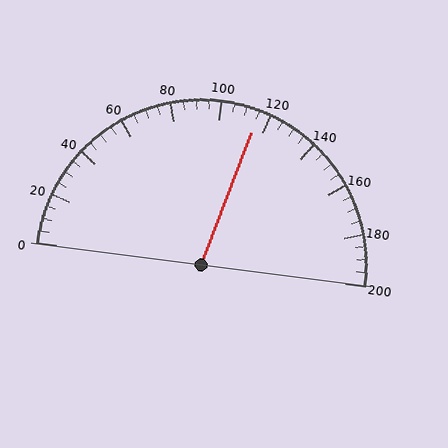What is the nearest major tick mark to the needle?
The nearest major tick mark is 120.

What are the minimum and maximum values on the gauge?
The gauge ranges from 0 to 200.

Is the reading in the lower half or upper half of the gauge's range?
The reading is in the upper half of the range (0 to 200).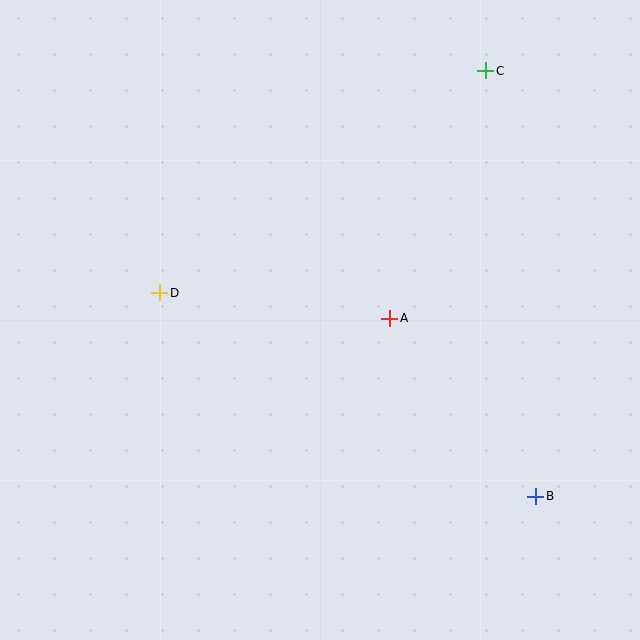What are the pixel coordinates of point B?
Point B is at (536, 496).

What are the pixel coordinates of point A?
Point A is at (390, 318).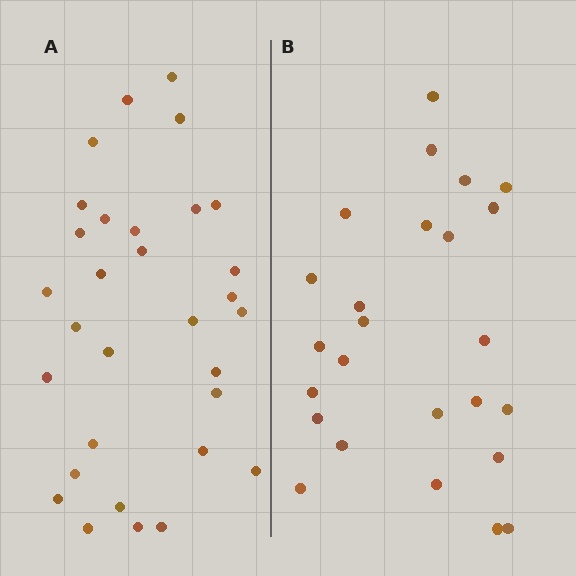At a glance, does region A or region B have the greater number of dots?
Region A (the left region) has more dots.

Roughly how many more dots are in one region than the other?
Region A has about 6 more dots than region B.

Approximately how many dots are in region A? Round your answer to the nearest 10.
About 30 dots. (The exact count is 31, which rounds to 30.)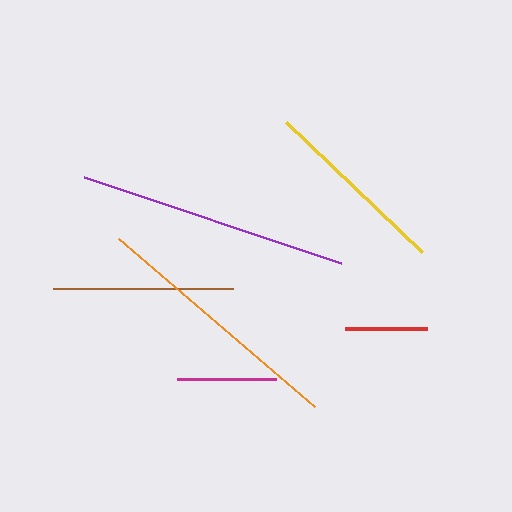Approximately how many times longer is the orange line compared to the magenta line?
The orange line is approximately 2.6 times the length of the magenta line.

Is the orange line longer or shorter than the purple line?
The purple line is longer than the orange line.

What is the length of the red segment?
The red segment is approximately 82 pixels long.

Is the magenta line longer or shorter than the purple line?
The purple line is longer than the magenta line.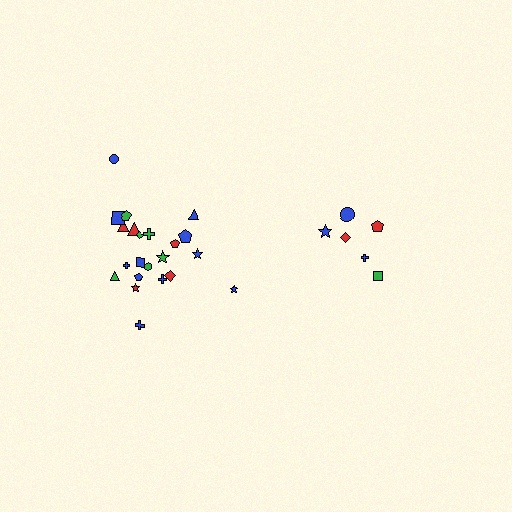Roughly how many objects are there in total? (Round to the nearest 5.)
Roughly 30 objects in total.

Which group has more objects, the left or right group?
The left group.